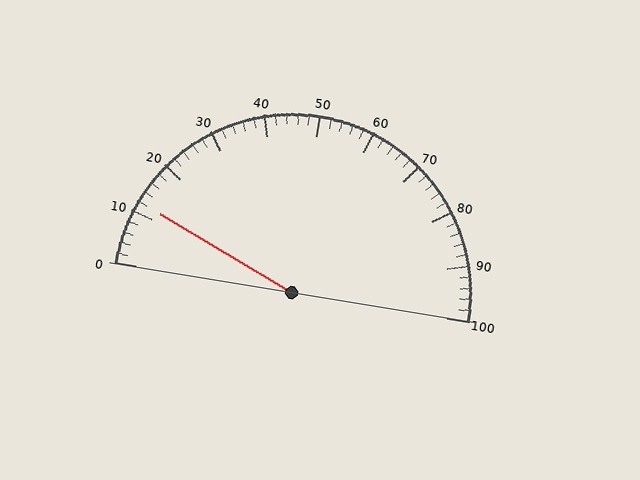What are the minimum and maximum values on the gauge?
The gauge ranges from 0 to 100.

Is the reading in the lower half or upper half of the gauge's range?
The reading is in the lower half of the range (0 to 100).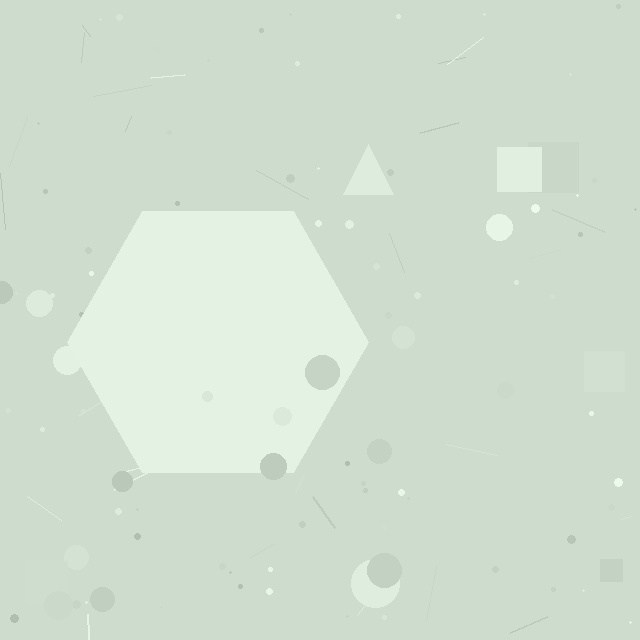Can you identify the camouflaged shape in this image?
The camouflaged shape is a hexagon.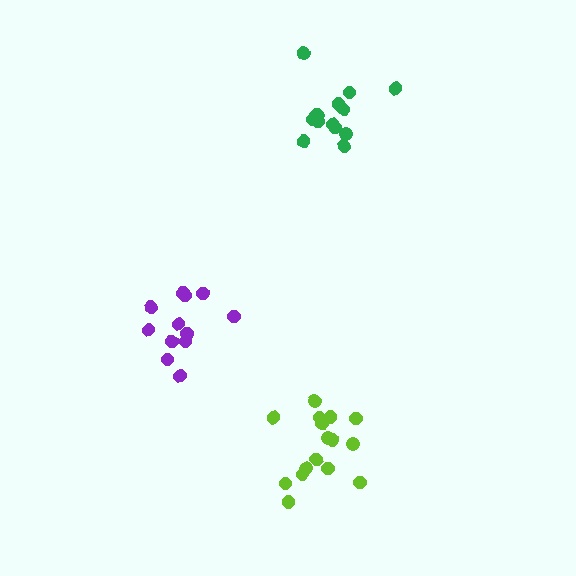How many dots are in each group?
Group 1: 12 dots, Group 2: 13 dots, Group 3: 16 dots (41 total).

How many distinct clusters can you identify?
There are 3 distinct clusters.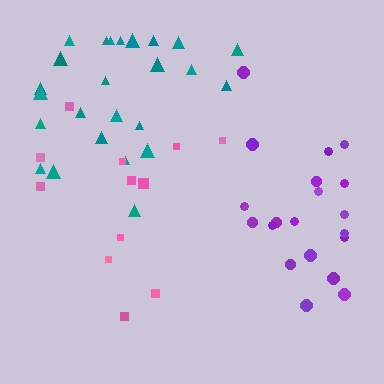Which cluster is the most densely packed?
Teal.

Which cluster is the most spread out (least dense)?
Pink.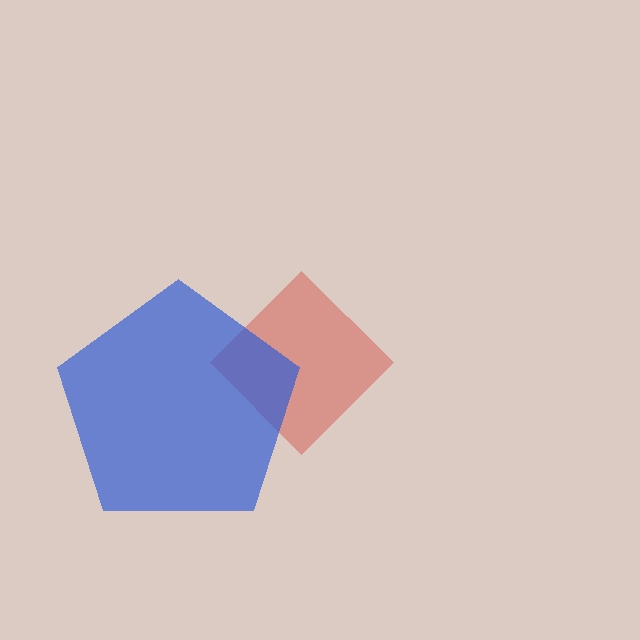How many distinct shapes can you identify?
There are 2 distinct shapes: a red diamond, a blue pentagon.